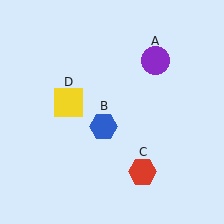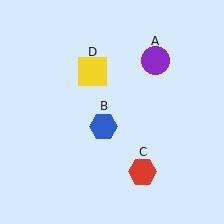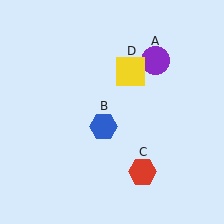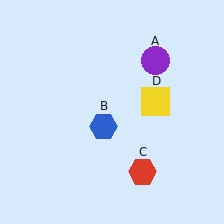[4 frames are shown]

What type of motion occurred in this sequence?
The yellow square (object D) rotated clockwise around the center of the scene.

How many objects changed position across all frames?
1 object changed position: yellow square (object D).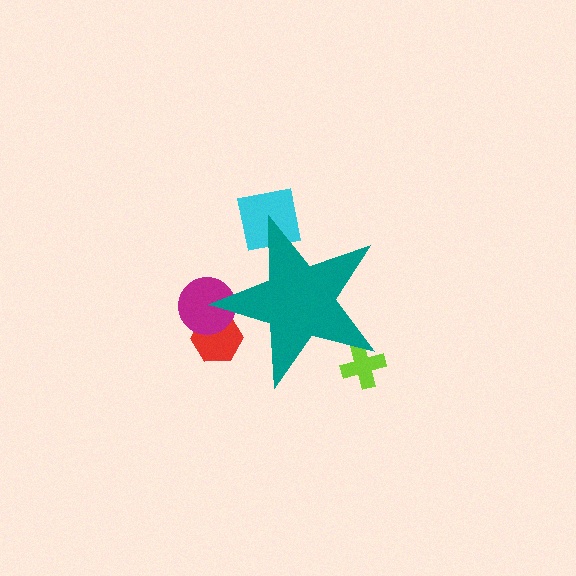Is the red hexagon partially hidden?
Yes, the red hexagon is partially hidden behind the teal star.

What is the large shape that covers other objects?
A teal star.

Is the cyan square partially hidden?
Yes, the cyan square is partially hidden behind the teal star.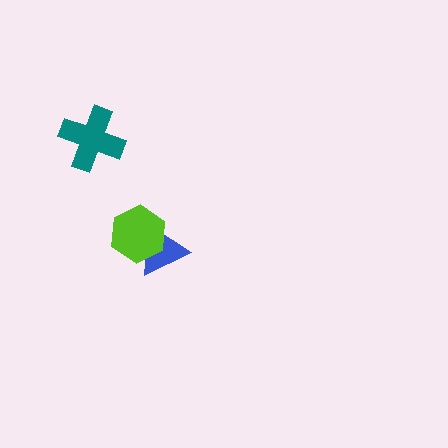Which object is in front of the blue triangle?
The lime hexagon is in front of the blue triangle.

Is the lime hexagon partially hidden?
No, no other shape covers it.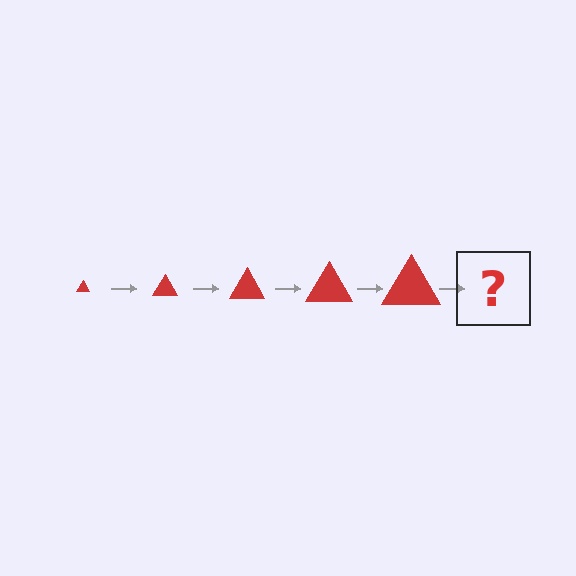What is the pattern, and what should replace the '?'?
The pattern is that the triangle gets progressively larger each step. The '?' should be a red triangle, larger than the previous one.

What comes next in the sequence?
The next element should be a red triangle, larger than the previous one.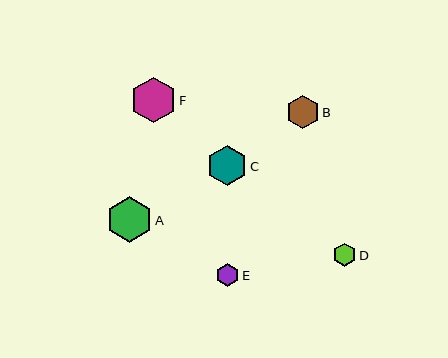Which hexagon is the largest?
Hexagon A is the largest with a size of approximately 46 pixels.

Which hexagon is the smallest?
Hexagon D is the smallest with a size of approximately 23 pixels.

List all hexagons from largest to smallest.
From largest to smallest: A, F, C, B, E, D.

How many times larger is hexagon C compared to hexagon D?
Hexagon C is approximately 1.7 times the size of hexagon D.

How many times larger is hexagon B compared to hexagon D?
Hexagon B is approximately 1.4 times the size of hexagon D.